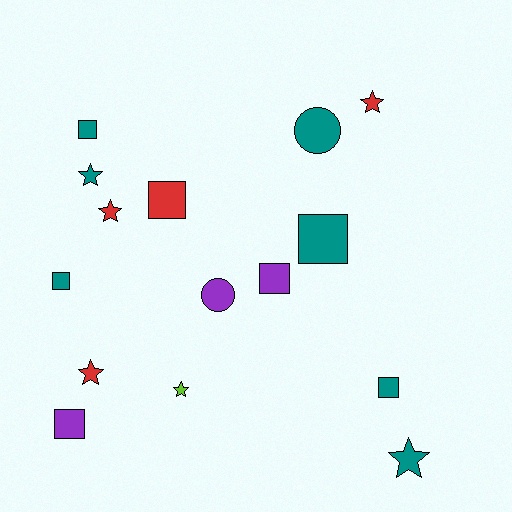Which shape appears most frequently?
Square, with 7 objects.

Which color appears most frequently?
Teal, with 7 objects.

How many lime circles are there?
There are no lime circles.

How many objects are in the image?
There are 15 objects.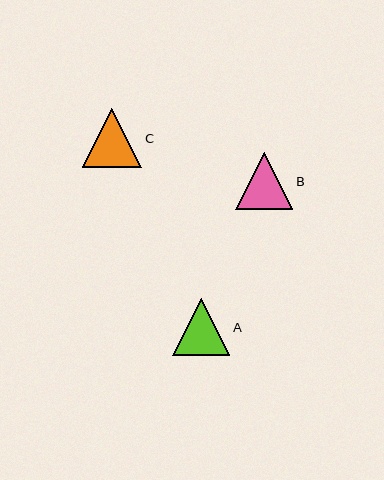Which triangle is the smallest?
Triangle A is the smallest with a size of approximately 57 pixels.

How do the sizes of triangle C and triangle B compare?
Triangle C and triangle B are approximately the same size.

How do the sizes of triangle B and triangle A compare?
Triangle B and triangle A are approximately the same size.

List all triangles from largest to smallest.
From largest to smallest: C, B, A.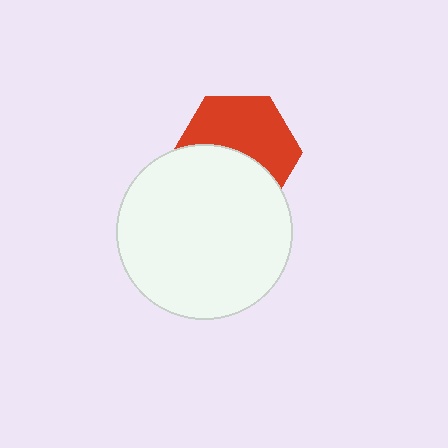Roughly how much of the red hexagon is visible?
About half of it is visible (roughly 55%).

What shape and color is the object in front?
The object in front is a white circle.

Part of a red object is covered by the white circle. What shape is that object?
It is a hexagon.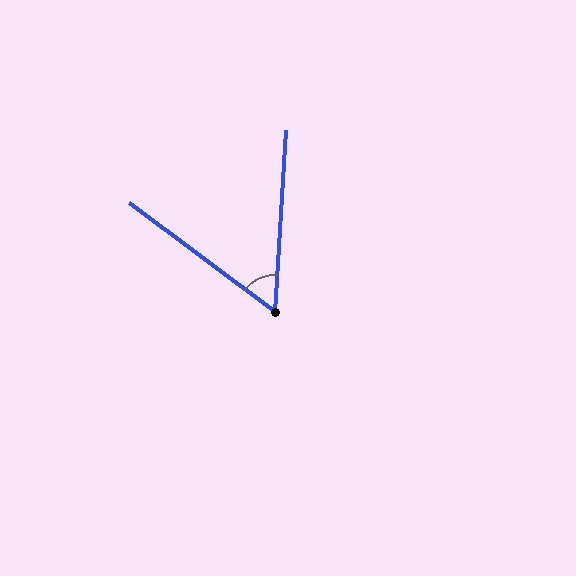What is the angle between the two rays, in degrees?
Approximately 57 degrees.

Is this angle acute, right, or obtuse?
It is acute.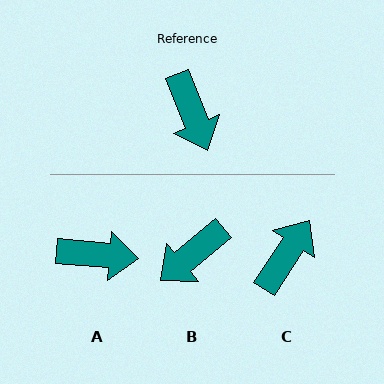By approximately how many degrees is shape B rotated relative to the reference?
Approximately 72 degrees clockwise.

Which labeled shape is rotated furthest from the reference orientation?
C, about 125 degrees away.